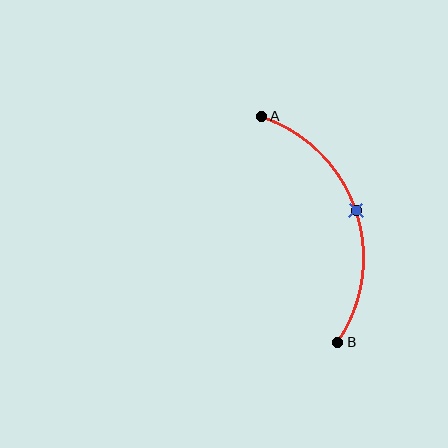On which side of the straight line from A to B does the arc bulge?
The arc bulges to the right of the straight line connecting A and B.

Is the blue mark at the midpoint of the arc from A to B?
Yes. The blue mark lies on the arc at equal arc-length from both A and B — it is the arc midpoint.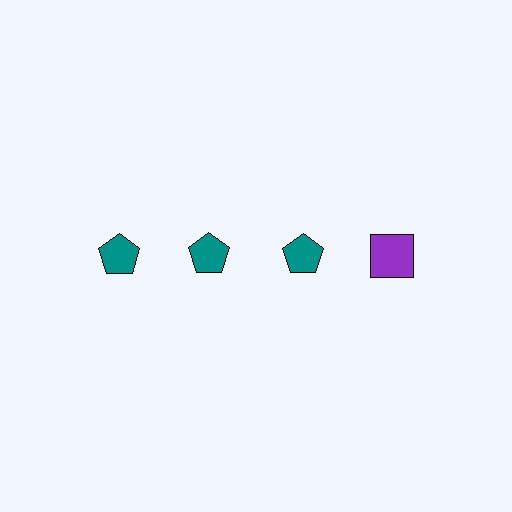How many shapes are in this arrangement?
There are 4 shapes arranged in a grid pattern.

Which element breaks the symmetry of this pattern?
The purple square in the top row, second from right column breaks the symmetry. All other shapes are teal pentagons.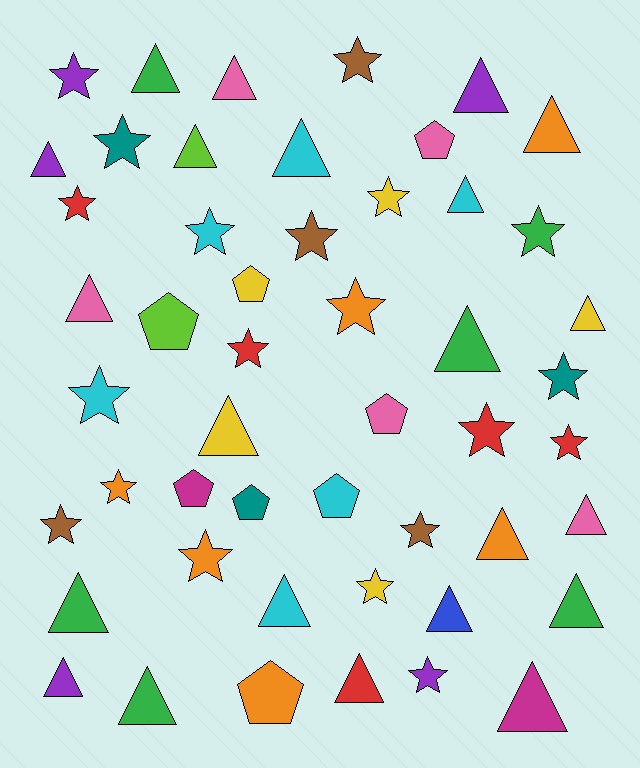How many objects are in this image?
There are 50 objects.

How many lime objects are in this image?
There are 2 lime objects.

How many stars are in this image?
There are 20 stars.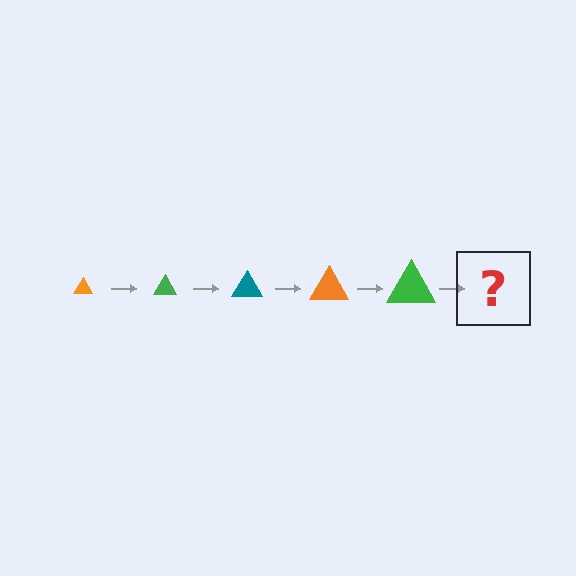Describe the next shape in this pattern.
It should be a teal triangle, larger than the previous one.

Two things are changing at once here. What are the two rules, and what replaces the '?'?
The two rules are that the triangle grows larger each step and the color cycles through orange, green, and teal. The '?' should be a teal triangle, larger than the previous one.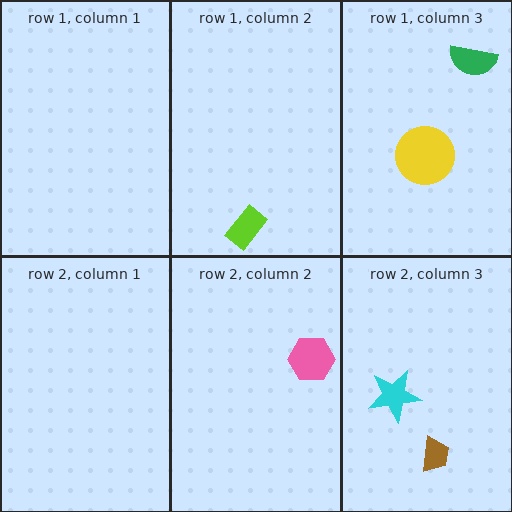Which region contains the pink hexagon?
The row 2, column 2 region.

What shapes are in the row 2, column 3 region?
The brown trapezoid, the cyan star.